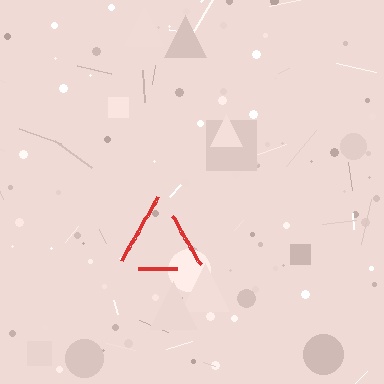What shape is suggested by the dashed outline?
The dashed outline suggests a triangle.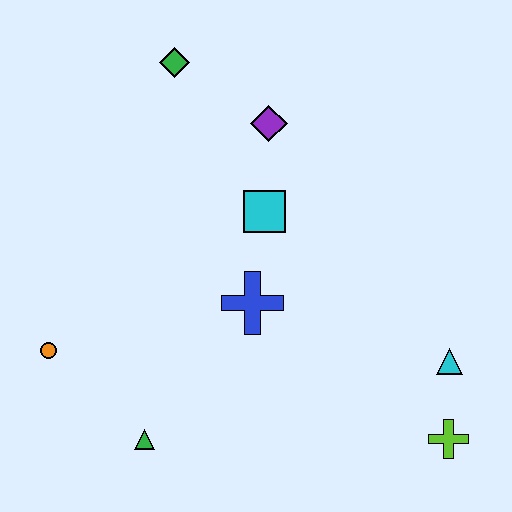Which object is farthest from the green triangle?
The green diamond is farthest from the green triangle.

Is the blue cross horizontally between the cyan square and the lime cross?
No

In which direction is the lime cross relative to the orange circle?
The lime cross is to the right of the orange circle.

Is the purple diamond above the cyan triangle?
Yes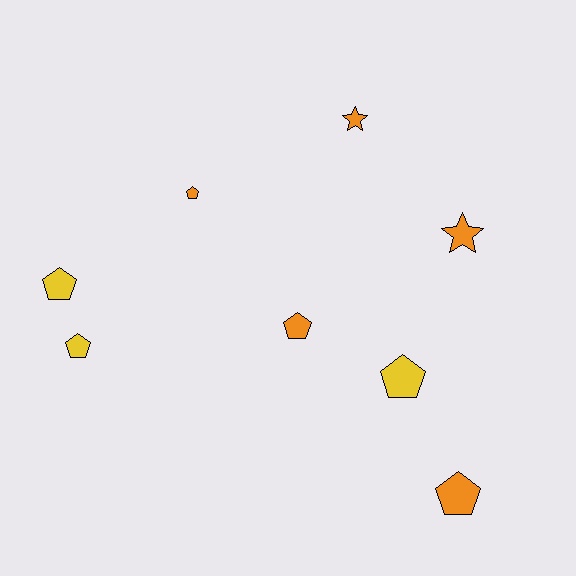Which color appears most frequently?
Orange, with 5 objects.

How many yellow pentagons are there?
There are 3 yellow pentagons.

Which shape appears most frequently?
Pentagon, with 6 objects.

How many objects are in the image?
There are 8 objects.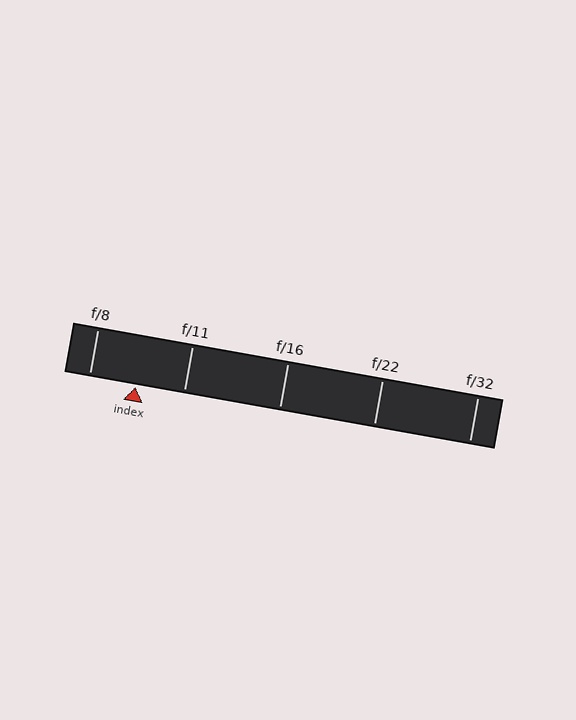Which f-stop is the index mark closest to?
The index mark is closest to f/8.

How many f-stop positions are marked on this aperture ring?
There are 5 f-stop positions marked.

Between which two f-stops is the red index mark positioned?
The index mark is between f/8 and f/11.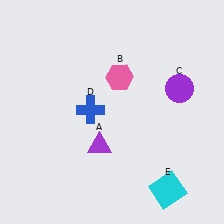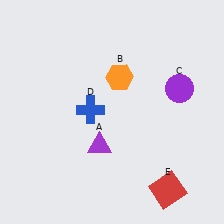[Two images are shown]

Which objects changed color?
B changed from pink to orange. E changed from cyan to red.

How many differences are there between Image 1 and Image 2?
There are 2 differences between the two images.